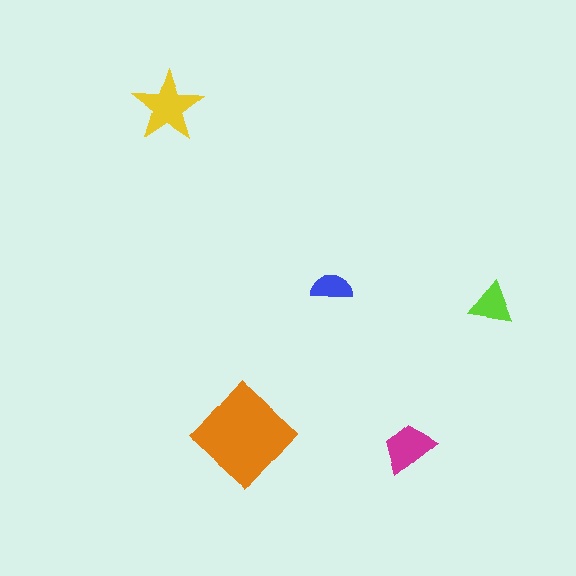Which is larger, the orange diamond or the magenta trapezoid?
The orange diamond.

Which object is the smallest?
The blue semicircle.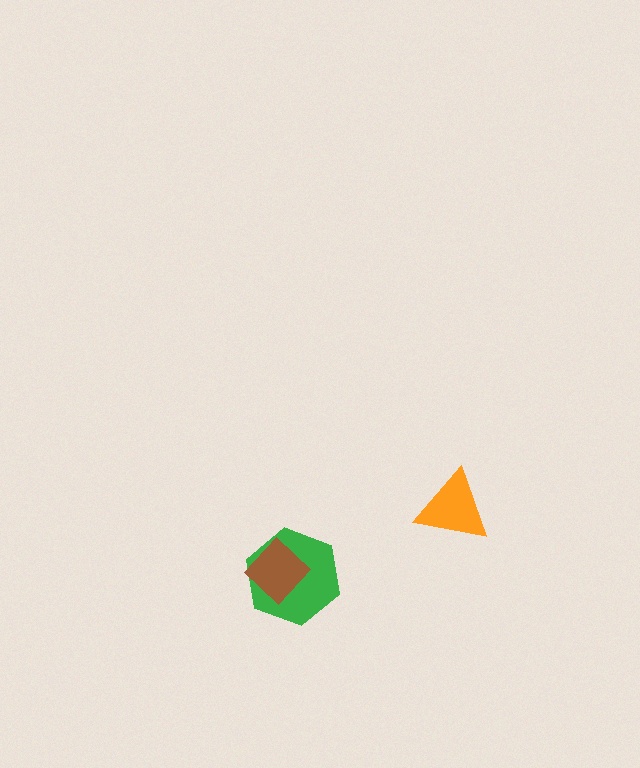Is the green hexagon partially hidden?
Yes, it is partially covered by another shape.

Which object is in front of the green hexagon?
The brown diamond is in front of the green hexagon.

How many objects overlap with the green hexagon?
1 object overlaps with the green hexagon.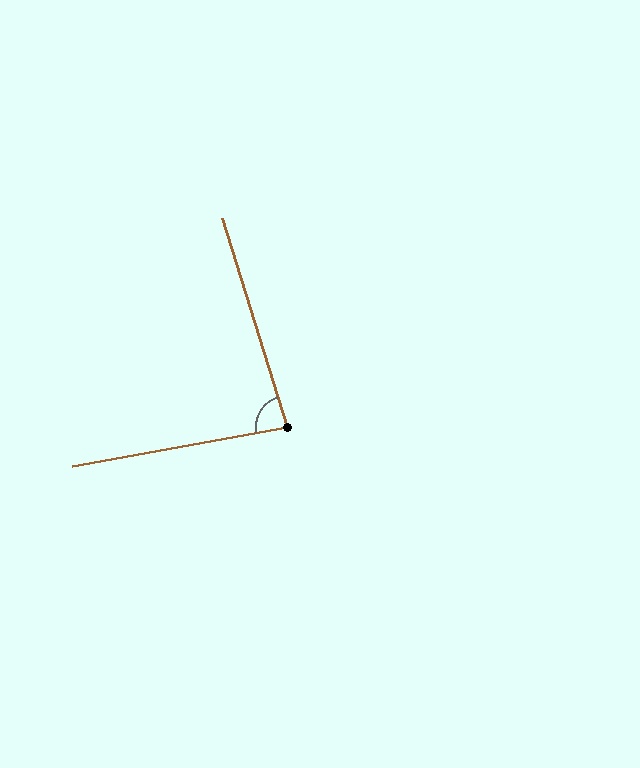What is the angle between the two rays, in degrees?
Approximately 83 degrees.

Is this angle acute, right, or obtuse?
It is acute.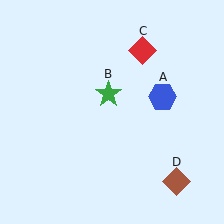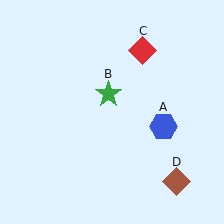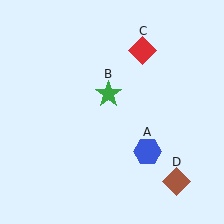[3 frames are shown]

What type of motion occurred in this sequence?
The blue hexagon (object A) rotated clockwise around the center of the scene.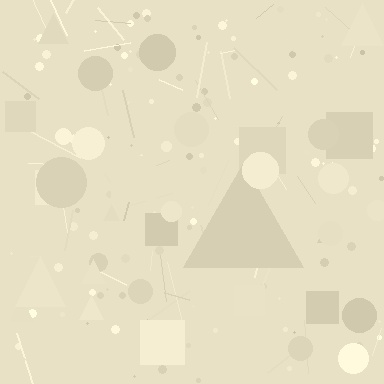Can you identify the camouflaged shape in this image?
The camouflaged shape is a triangle.